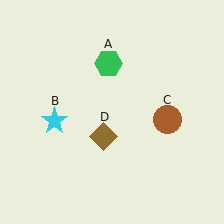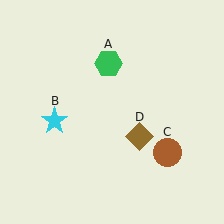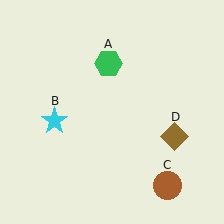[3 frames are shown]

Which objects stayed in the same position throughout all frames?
Green hexagon (object A) and cyan star (object B) remained stationary.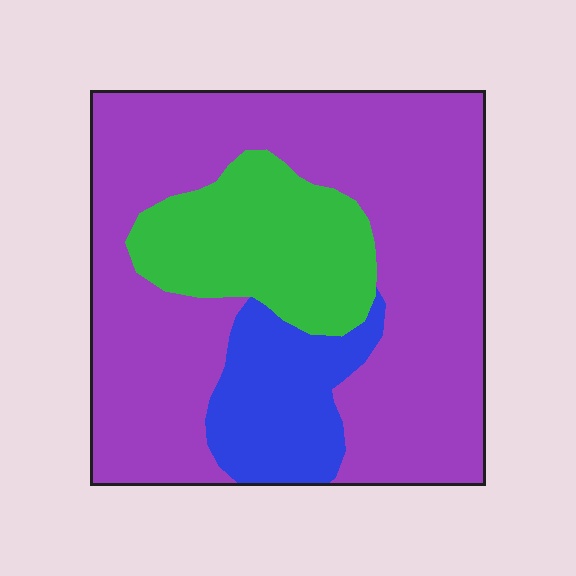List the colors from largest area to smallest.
From largest to smallest: purple, green, blue.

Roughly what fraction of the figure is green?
Green takes up about one fifth (1/5) of the figure.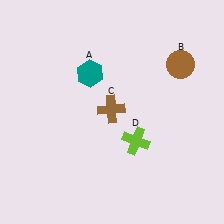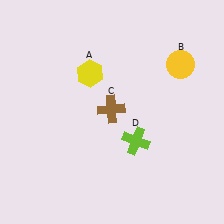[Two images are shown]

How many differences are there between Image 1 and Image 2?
There are 2 differences between the two images.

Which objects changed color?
A changed from teal to yellow. B changed from brown to yellow.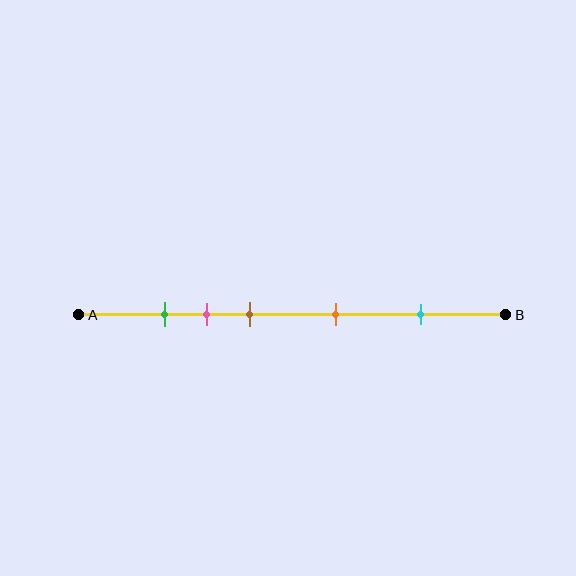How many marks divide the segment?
There are 5 marks dividing the segment.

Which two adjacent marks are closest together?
The green and pink marks are the closest adjacent pair.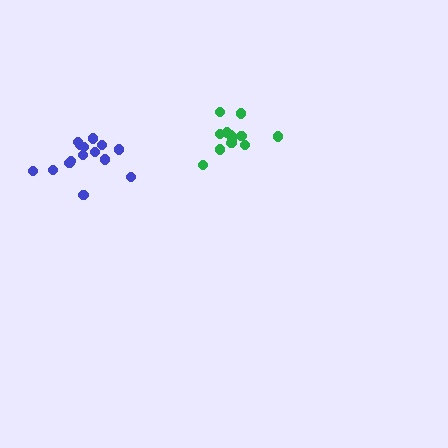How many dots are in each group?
Group 1: 15 dots, Group 2: 12 dots (27 total).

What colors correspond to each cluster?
The clusters are colored: blue, green.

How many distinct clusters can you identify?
There are 2 distinct clusters.